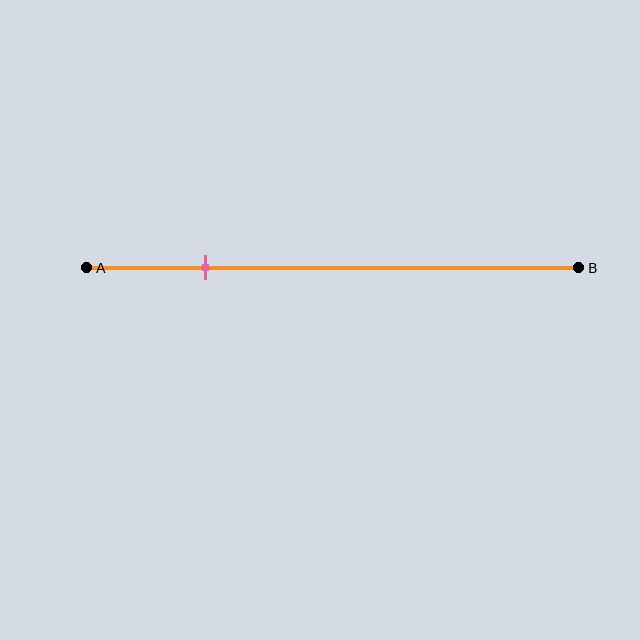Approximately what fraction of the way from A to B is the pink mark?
The pink mark is approximately 25% of the way from A to B.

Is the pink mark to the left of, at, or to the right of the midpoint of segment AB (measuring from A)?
The pink mark is to the left of the midpoint of segment AB.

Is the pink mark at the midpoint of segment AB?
No, the mark is at about 25% from A, not at the 50% midpoint.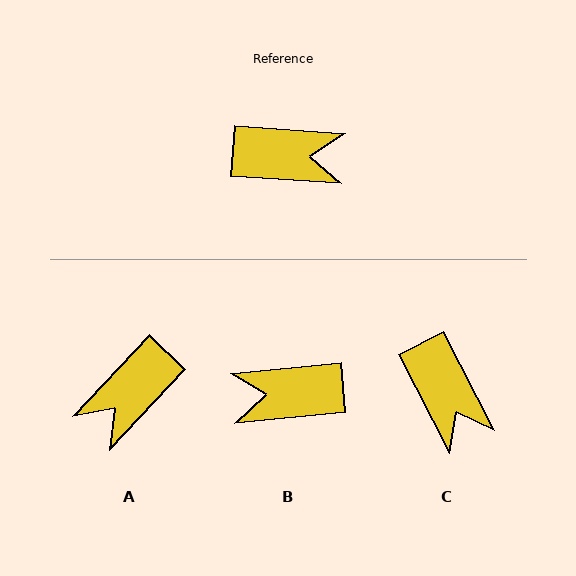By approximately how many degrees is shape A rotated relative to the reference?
Approximately 129 degrees clockwise.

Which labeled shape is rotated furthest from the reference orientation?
B, about 171 degrees away.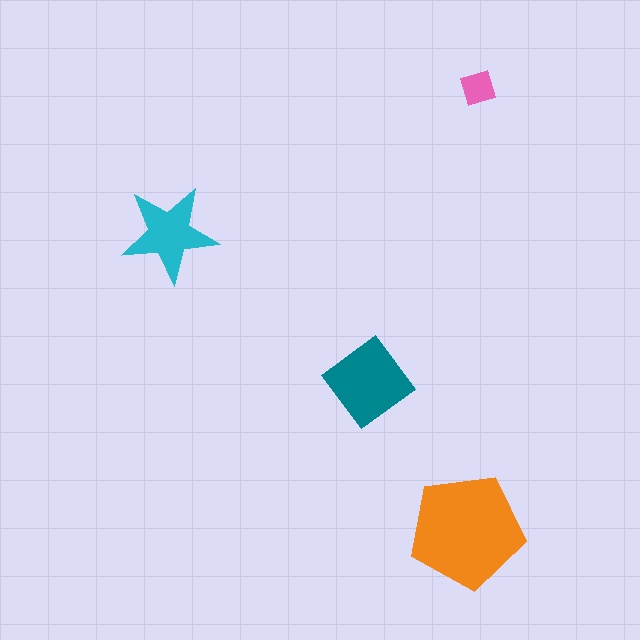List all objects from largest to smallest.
The orange pentagon, the teal diamond, the cyan star, the pink diamond.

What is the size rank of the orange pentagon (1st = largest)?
1st.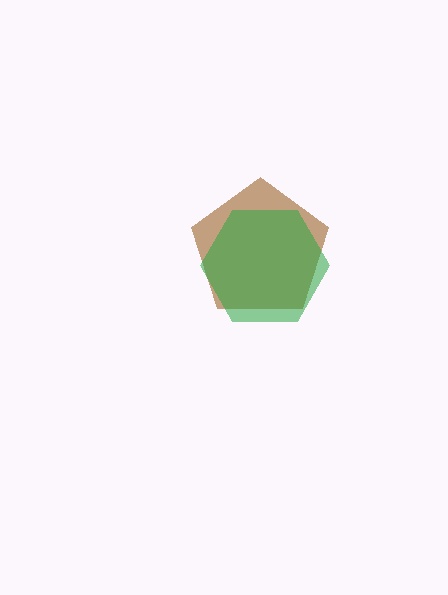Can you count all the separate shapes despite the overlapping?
Yes, there are 2 separate shapes.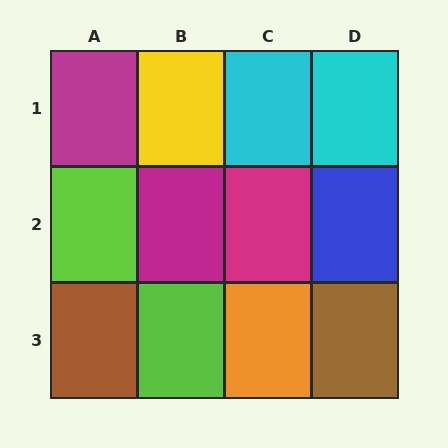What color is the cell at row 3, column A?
Brown.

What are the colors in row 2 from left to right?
Lime, magenta, magenta, blue.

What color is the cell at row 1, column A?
Magenta.